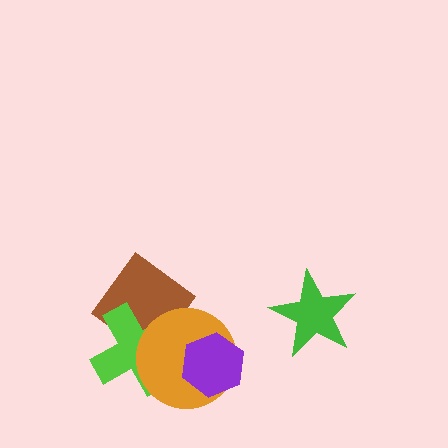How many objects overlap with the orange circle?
3 objects overlap with the orange circle.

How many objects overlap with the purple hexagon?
1 object overlaps with the purple hexagon.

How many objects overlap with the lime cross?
2 objects overlap with the lime cross.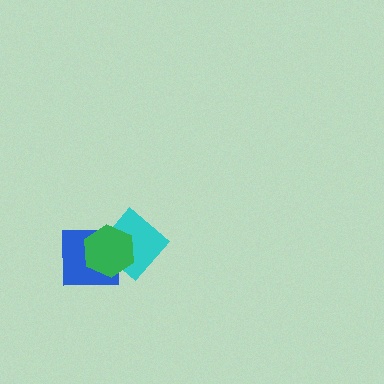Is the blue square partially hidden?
Yes, it is partially covered by another shape.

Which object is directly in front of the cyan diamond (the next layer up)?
The blue square is directly in front of the cyan diamond.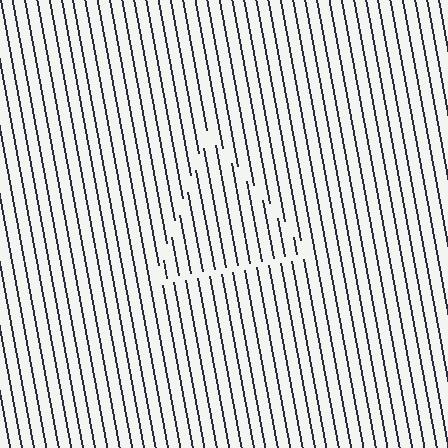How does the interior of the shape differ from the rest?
The interior of the shape contains the same grating, shifted by half a period — the contour is defined by the phase discontinuity where line-ends from the inner and outer gratings abut.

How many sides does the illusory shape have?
3 sides — the line-ends trace a triangle.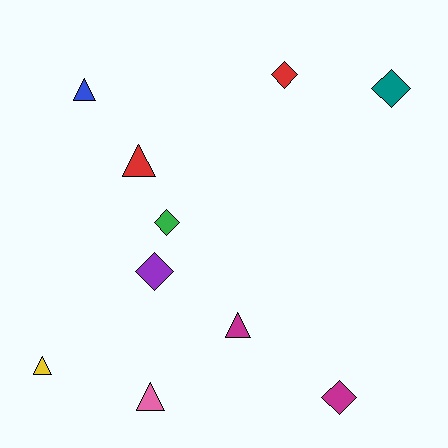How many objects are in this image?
There are 10 objects.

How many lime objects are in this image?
There are no lime objects.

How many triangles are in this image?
There are 5 triangles.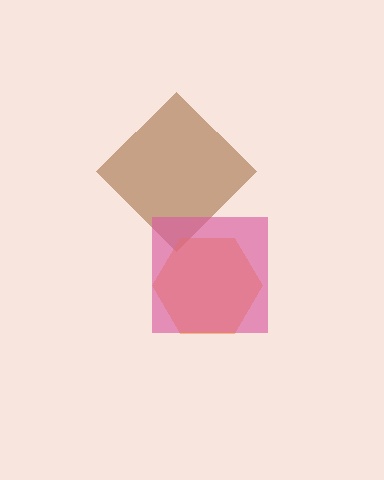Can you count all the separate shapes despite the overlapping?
Yes, there are 3 separate shapes.